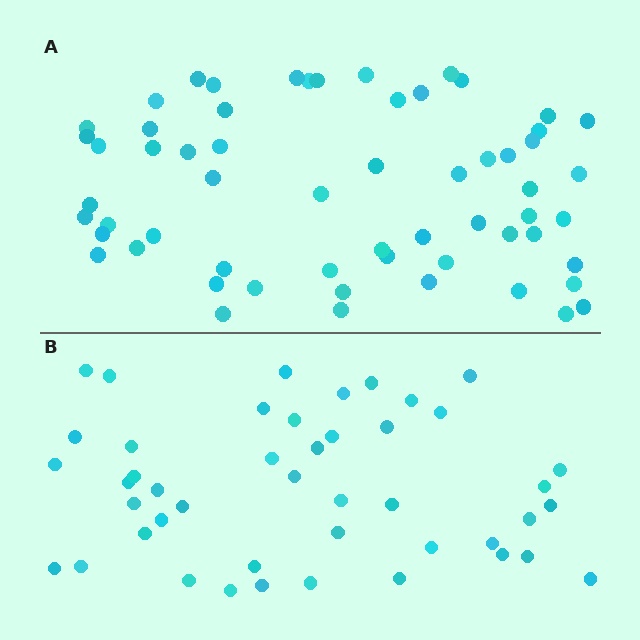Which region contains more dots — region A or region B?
Region A (the top region) has more dots.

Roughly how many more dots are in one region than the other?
Region A has approximately 15 more dots than region B.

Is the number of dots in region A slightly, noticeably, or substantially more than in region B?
Region A has noticeably more, but not dramatically so. The ratio is roughly 1.3 to 1.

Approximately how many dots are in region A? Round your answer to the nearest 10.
About 60 dots.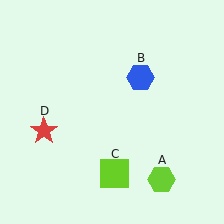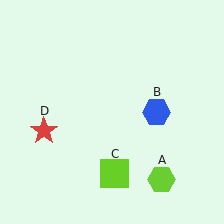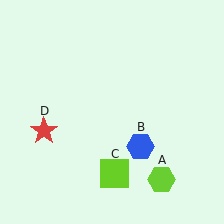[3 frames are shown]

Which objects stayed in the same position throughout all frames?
Lime hexagon (object A) and lime square (object C) and red star (object D) remained stationary.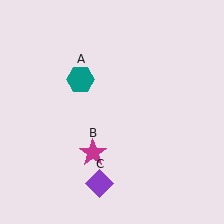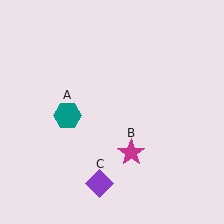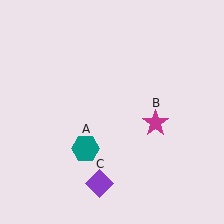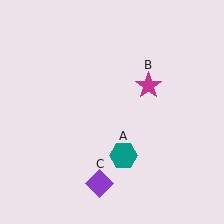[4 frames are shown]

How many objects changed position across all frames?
2 objects changed position: teal hexagon (object A), magenta star (object B).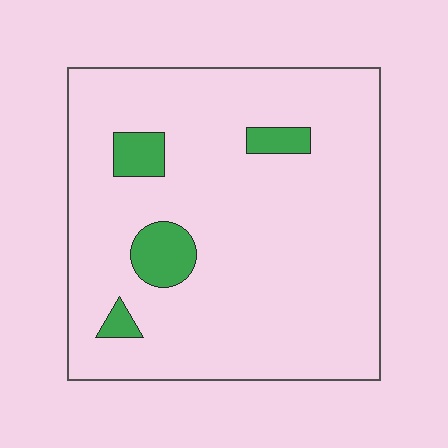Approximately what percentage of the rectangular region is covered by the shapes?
Approximately 10%.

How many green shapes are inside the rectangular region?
4.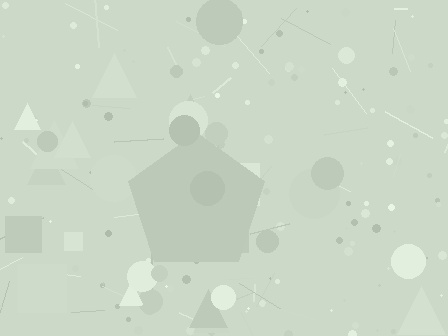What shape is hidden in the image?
A pentagon is hidden in the image.